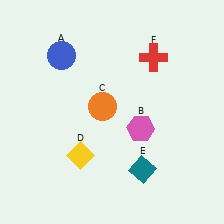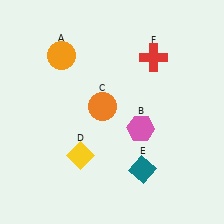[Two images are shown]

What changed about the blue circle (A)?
In Image 1, A is blue. In Image 2, it changed to orange.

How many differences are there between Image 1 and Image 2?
There is 1 difference between the two images.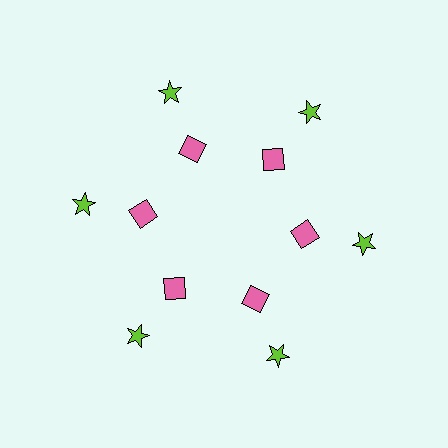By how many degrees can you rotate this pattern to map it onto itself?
The pattern maps onto itself every 60 degrees of rotation.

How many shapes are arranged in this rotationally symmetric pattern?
There are 12 shapes, arranged in 6 groups of 2.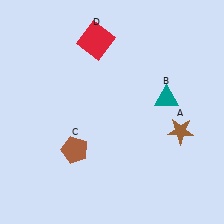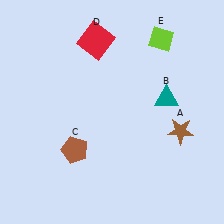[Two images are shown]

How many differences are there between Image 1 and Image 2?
There is 1 difference between the two images.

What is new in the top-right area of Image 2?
A lime diamond (E) was added in the top-right area of Image 2.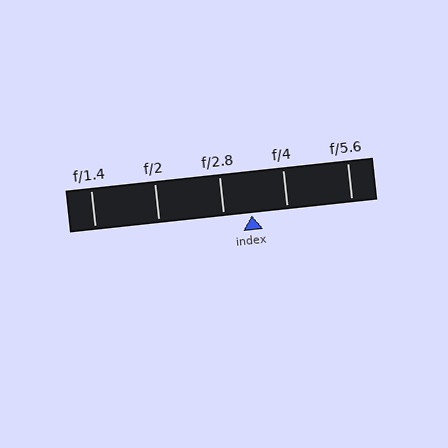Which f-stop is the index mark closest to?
The index mark is closest to f/2.8.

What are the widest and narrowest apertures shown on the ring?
The widest aperture shown is f/1.4 and the narrowest is f/5.6.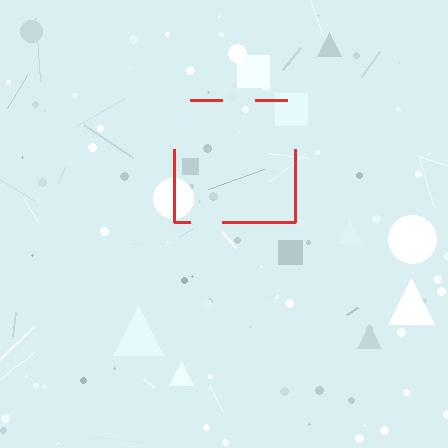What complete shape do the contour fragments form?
The contour fragments form a square.